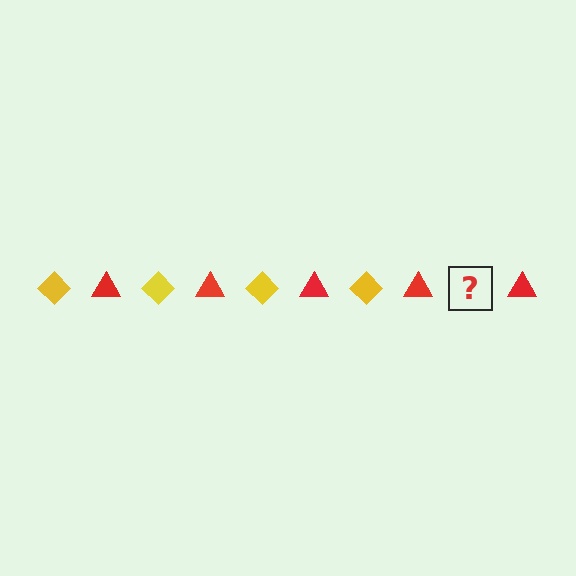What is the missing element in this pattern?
The missing element is a yellow diamond.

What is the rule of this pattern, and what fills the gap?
The rule is that the pattern alternates between yellow diamond and red triangle. The gap should be filled with a yellow diamond.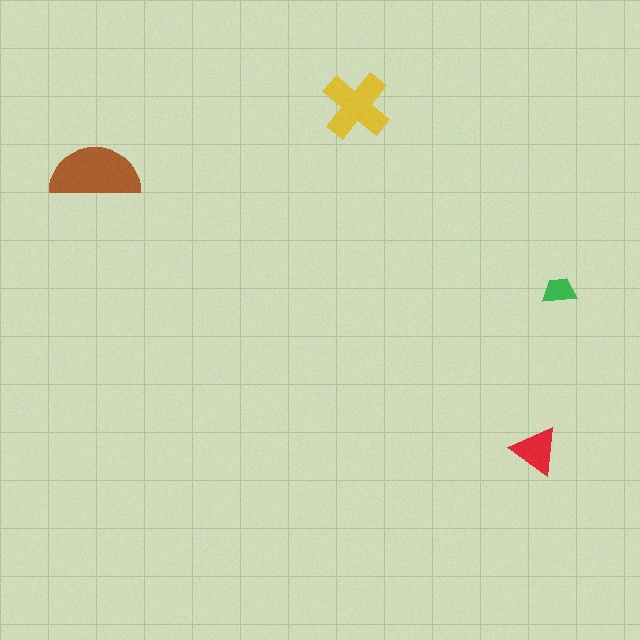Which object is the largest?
The brown semicircle.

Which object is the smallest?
The green trapezoid.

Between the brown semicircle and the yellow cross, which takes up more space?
The brown semicircle.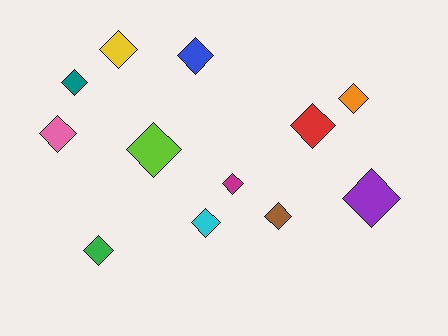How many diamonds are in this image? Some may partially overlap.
There are 12 diamonds.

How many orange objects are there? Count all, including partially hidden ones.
There is 1 orange object.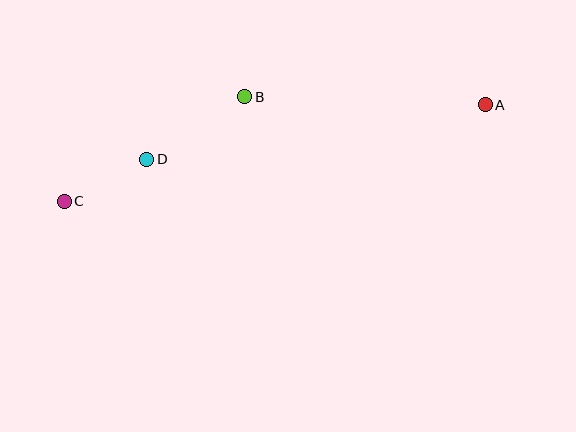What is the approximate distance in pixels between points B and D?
The distance between B and D is approximately 116 pixels.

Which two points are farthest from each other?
Points A and C are farthest from each other.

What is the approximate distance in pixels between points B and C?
The distance between B and C is approximately 209 pixels.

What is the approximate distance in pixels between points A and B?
The distance between A and B is approximately 241 pixels.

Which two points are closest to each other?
Points C and D are closest to each other.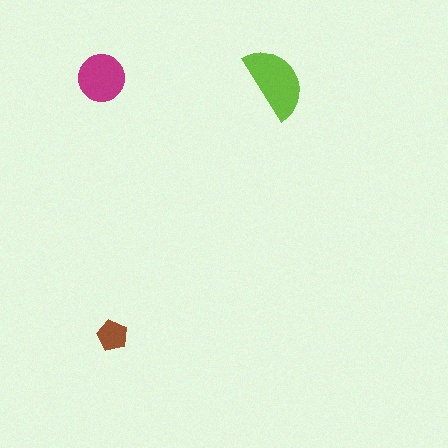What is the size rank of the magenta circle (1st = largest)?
2nd.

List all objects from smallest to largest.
The brown pentagon, the magenta circle, the lime semicircle.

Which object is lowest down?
The brown pentagon is bottommost.